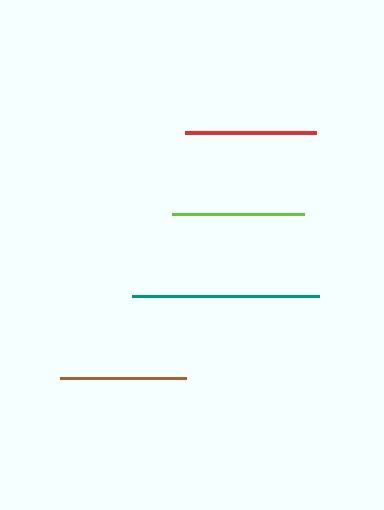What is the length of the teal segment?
The teal segment is approximately 187 pixels long.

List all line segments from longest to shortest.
From longest to shortest: teal, lime, red, brown.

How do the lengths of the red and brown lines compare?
The red and brown lines are approximately the same length.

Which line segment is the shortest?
The brown line is the shortest at approximately 127 pixels.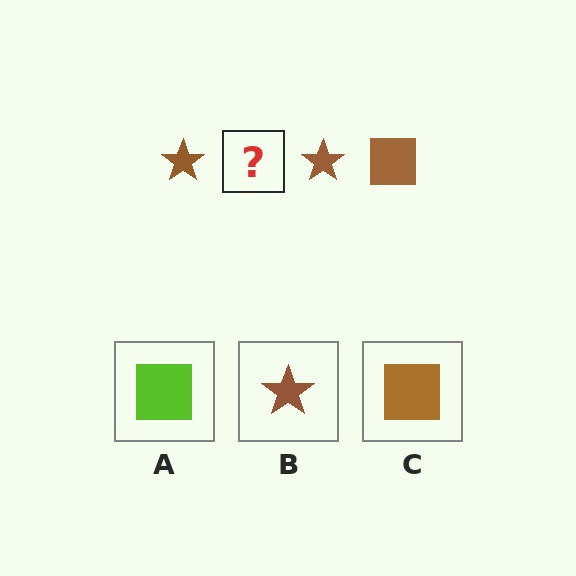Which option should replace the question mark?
Option C.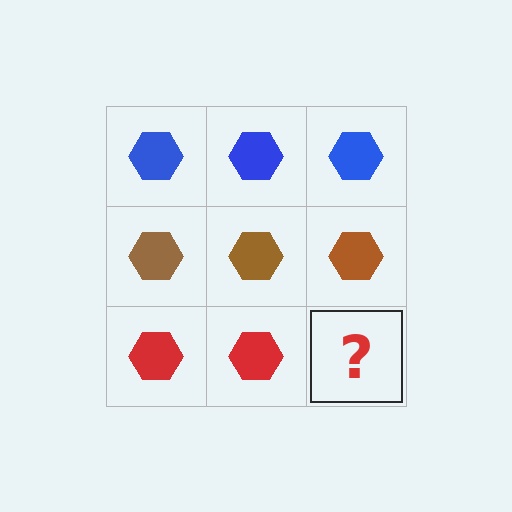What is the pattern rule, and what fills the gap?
The rule is that each row has a consistent color. The gap should be filled with a red hexagon.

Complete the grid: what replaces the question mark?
The question mark should be replaced with a red hexagon.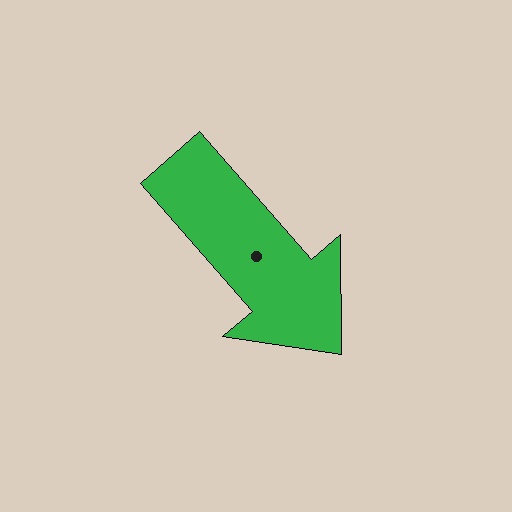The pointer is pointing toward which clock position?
Roughly 5 o'clock.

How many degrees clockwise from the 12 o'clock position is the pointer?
Approximately 139 degrees.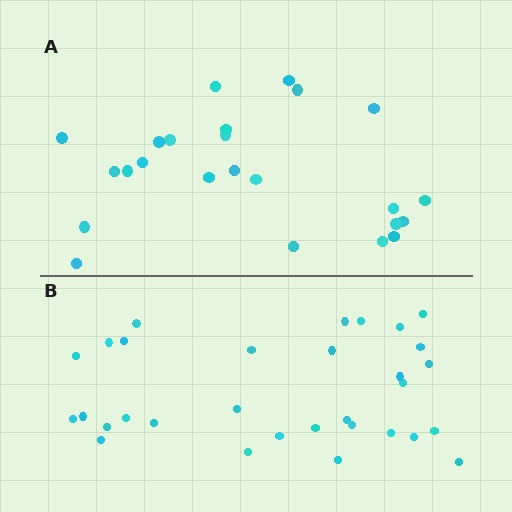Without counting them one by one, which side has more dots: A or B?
Region B (the bottom region) has more dots.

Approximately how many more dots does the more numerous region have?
Region B has roughly 8 or so more dots than region A.